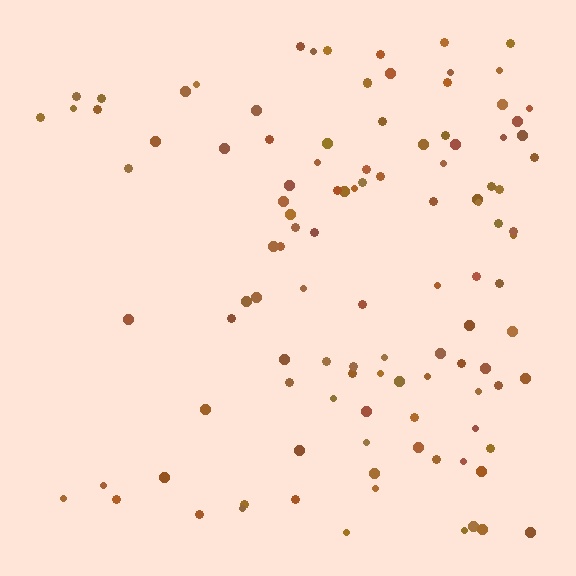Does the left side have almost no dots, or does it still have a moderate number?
Still a moderate number, just noticeably fewer than the right.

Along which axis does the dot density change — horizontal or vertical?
Horizontal.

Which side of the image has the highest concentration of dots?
The right.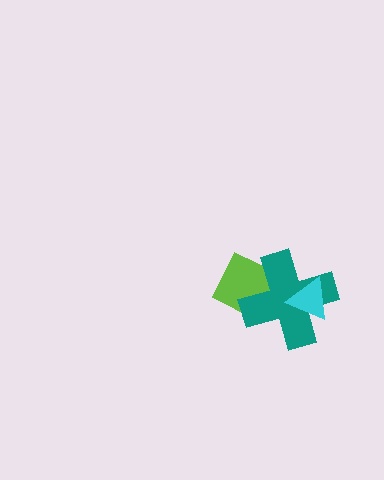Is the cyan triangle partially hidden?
No, no other shape covers it.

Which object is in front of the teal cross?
The cyan triangle is in front of the teal cross.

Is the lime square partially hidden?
Yes, it is partially covered by another shape.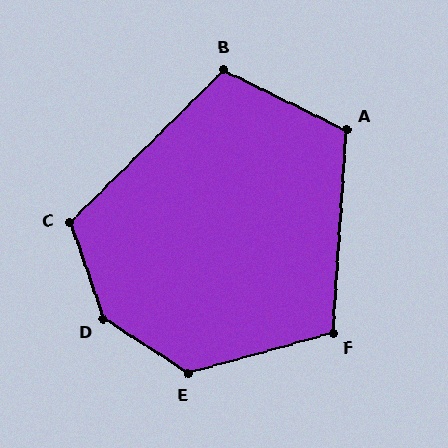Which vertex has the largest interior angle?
D, at approximately 141 degrees.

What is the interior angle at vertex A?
Approximately 112 degrees (obtuse).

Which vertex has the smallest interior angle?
B, at approximately 109 degrees.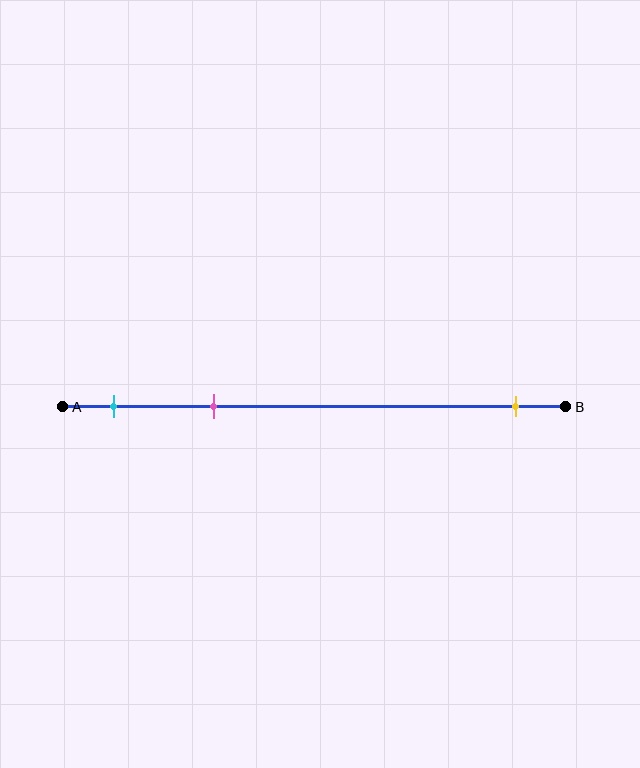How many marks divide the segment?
There are 3 marks dividing the segment.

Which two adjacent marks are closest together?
The cyan and pink marks are the closest adjacent pair.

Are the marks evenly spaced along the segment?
No, the marks are not evenly spaced.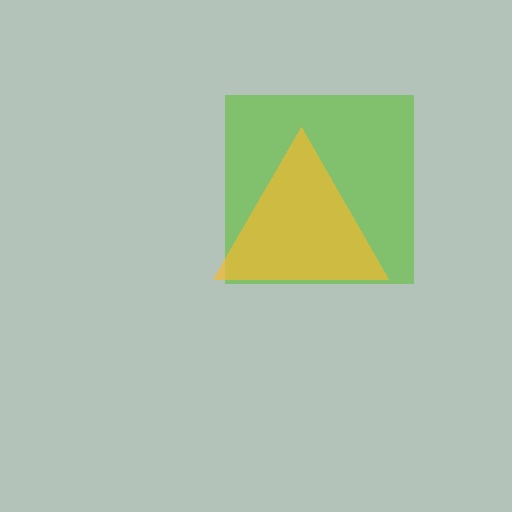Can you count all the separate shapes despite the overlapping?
Yes, there are 2 separate shapes.